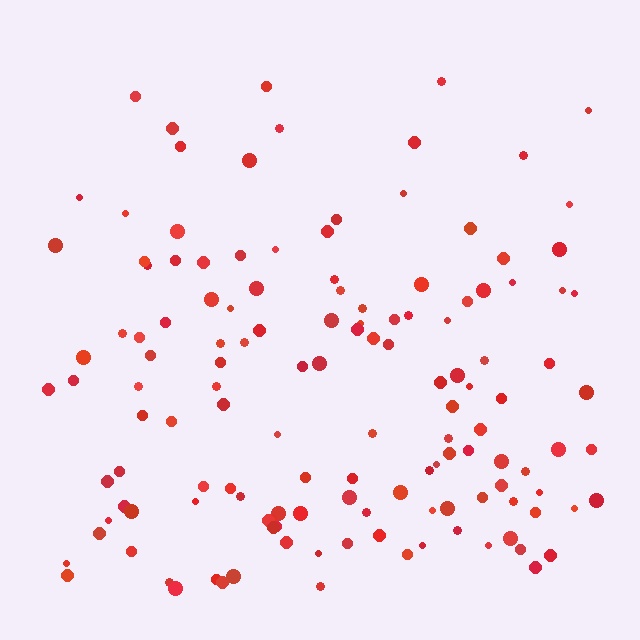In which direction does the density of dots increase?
From top to bottom, with the bottom side densest.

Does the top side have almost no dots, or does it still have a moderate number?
Still a moderate number, just noticeably fewer than the bottom.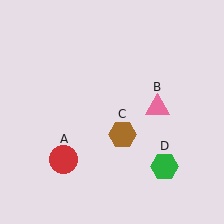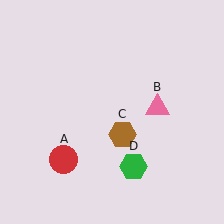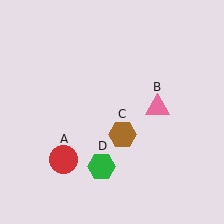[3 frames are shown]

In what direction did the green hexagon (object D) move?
The green hexagon (object D) moved left.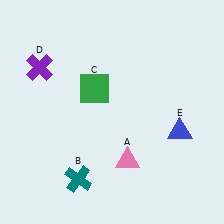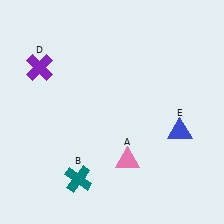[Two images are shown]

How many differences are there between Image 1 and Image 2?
There is 1 difference between the two images.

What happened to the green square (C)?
The green square (C) was removed in Image 2. It was in the top-left area of Image 1.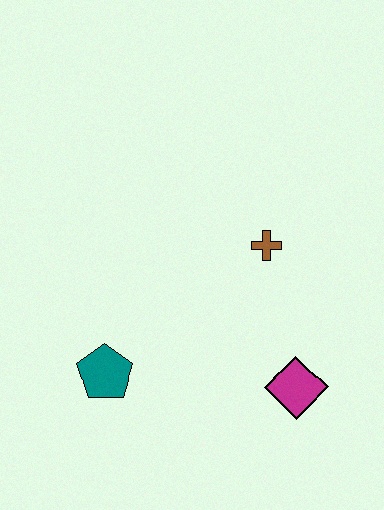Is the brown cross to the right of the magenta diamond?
No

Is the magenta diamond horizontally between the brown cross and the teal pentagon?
No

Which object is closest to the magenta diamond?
The brown cross is closest to the magenta diamond.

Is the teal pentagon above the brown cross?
No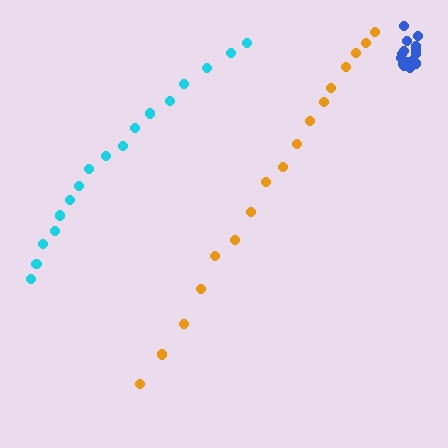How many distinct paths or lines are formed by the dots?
There are 3 distinct paths.